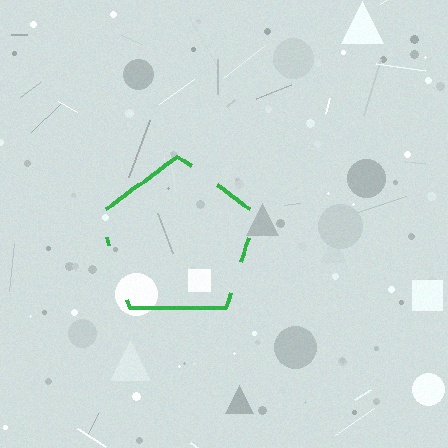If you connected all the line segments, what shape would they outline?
They would outline a pentagon.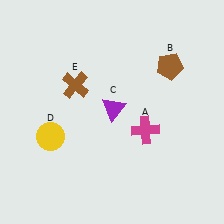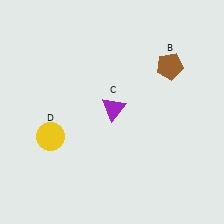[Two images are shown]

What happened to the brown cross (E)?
The brown cross (E) was removed in Image 2. It was in the top-left area of Image 1.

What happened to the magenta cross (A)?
The magenta cross (A) was removed in Image 2. It was in the bottom-right area of Image 1.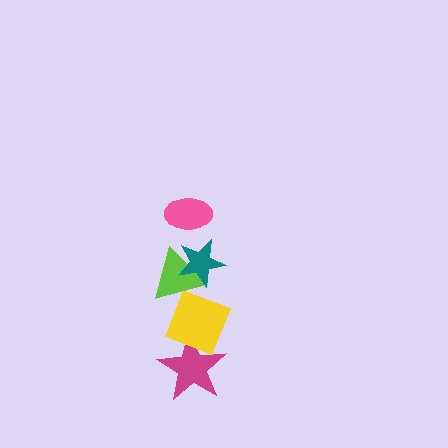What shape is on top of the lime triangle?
The teal star is on top of the lime triangle.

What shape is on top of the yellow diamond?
The lime triangle is on top of the yellow diamond.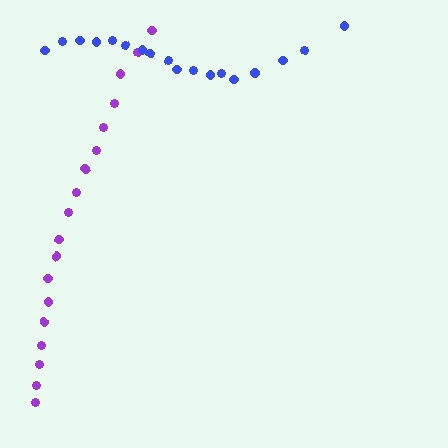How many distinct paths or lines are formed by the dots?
There are 2 distinct paths.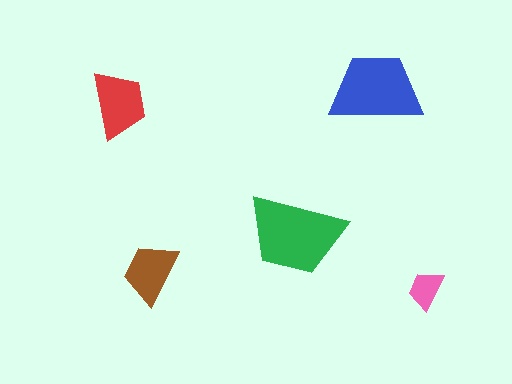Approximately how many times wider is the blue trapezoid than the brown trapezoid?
About 1.5 times wider.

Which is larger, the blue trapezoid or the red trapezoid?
The blue one.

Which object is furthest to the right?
The pink trapezoid is rightmost.